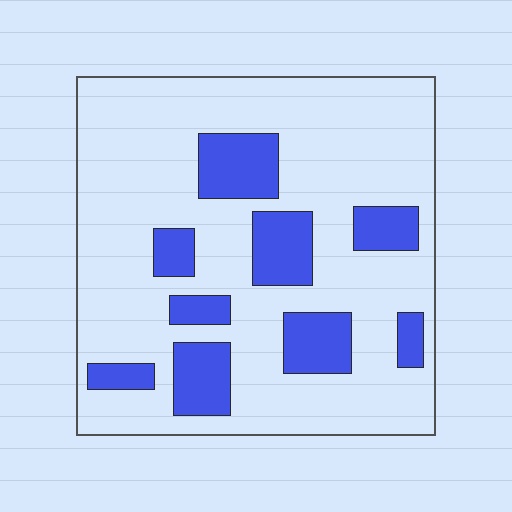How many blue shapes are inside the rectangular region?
9.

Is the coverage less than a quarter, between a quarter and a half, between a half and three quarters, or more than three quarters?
Less than a quarter.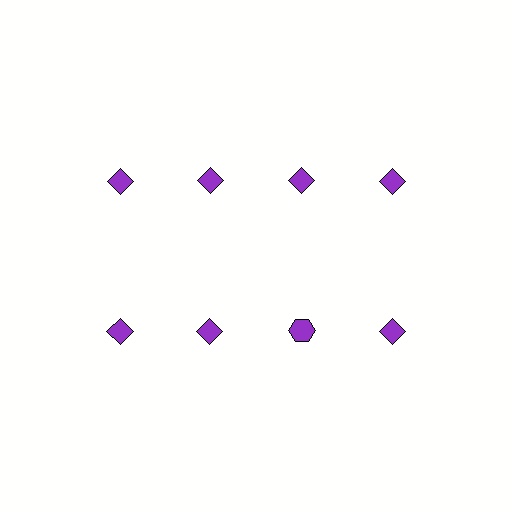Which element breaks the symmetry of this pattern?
The purple hexagon in the second row, center column breaks the symmetry. All other shapes are purple diamonds.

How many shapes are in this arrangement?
There are 8 shapes arranged in a grid pattern.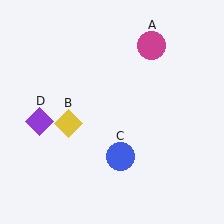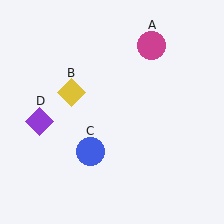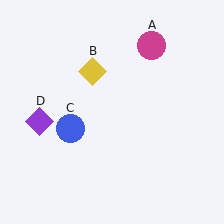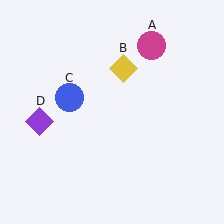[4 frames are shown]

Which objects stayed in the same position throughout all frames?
Magenta circle (object A) and purple diamond (object D) remained stationary.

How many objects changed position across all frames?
2 objects changed position: yellow diamond (object B), blue circle (object C).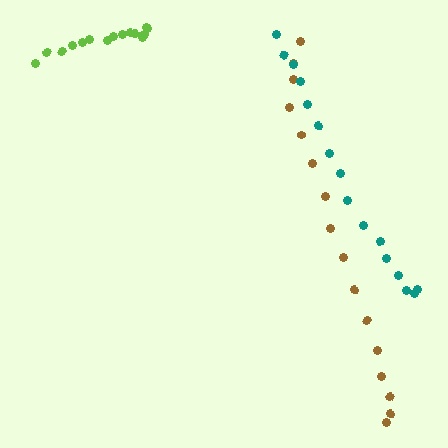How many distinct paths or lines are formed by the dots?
There are 3 distinct paths.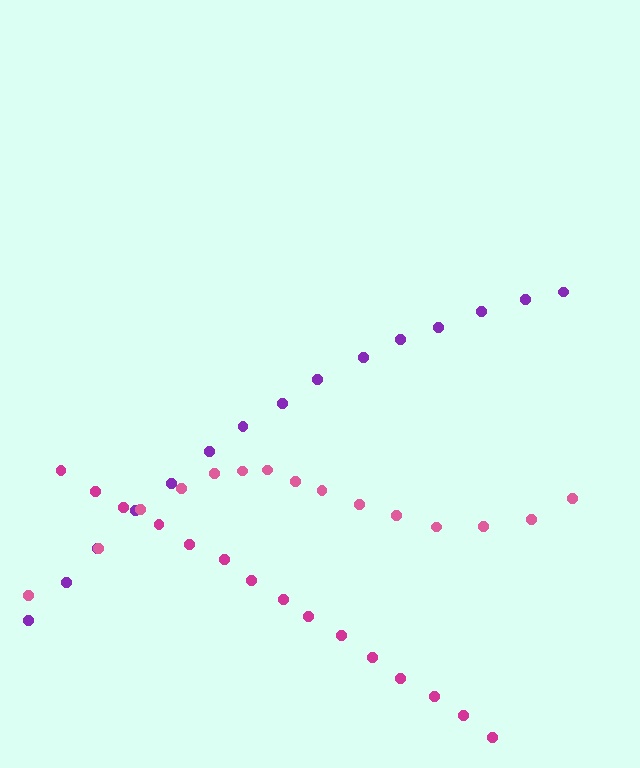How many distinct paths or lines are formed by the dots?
There are 3 distinct paths.